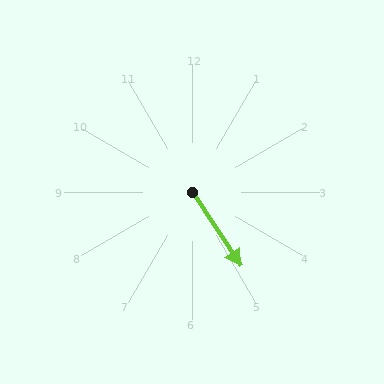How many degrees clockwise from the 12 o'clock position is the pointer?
Approximately 147 degrees.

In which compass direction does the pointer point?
Southeast.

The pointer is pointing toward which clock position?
Roughly 5 o'clock.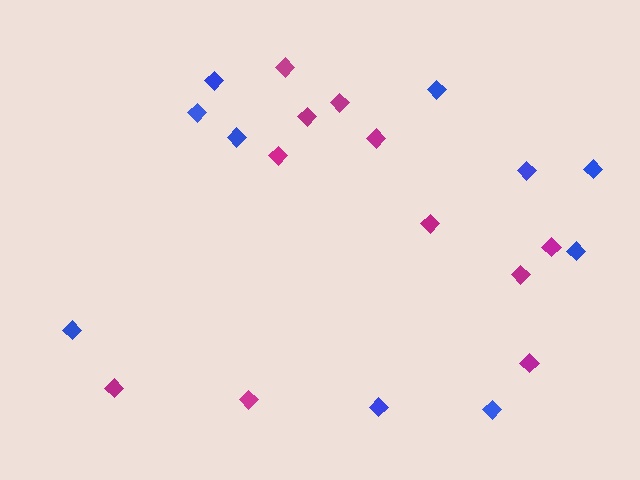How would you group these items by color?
There are 2 groups: one group of magenta diamonds (11) and one group of blue diamonds (10).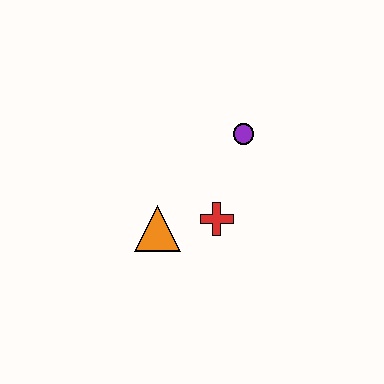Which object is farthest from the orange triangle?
The purple circle is farthest from the orange triangle.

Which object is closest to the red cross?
The orange triangle is closest to the red cross.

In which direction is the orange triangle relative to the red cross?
The orange triangle is to the left of the red cross.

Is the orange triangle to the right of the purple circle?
No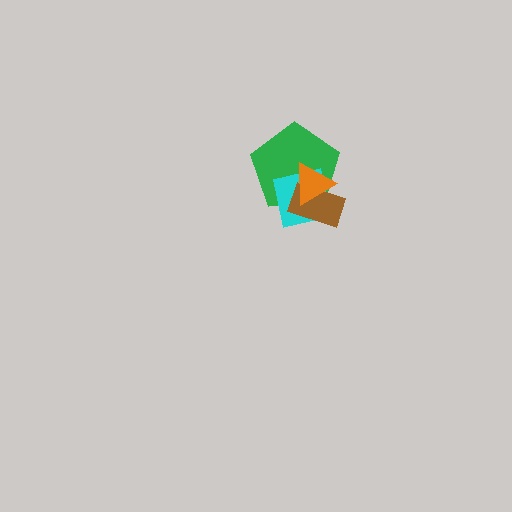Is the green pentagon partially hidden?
Yes, it is partially covered by another shape.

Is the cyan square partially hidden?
Yes, it is partially covered by another shape.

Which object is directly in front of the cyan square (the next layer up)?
The brown rectangle is directly in front of the cyan square.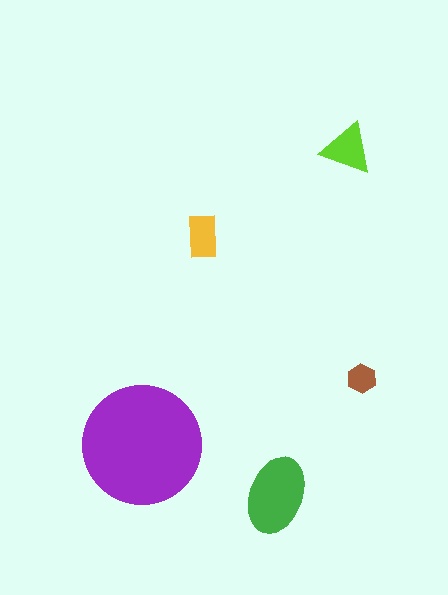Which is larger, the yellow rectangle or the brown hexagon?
The yellow rectangle.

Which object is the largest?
The purple circle.